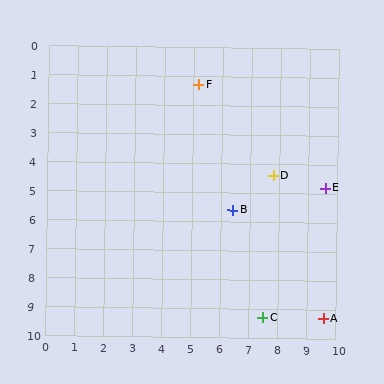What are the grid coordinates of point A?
Point A is at approximately (9.6, 9.3).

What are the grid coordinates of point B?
Point B is at approximately (6.4, 5.6).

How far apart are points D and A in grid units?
Points D and A are about 5.2 grid units apart.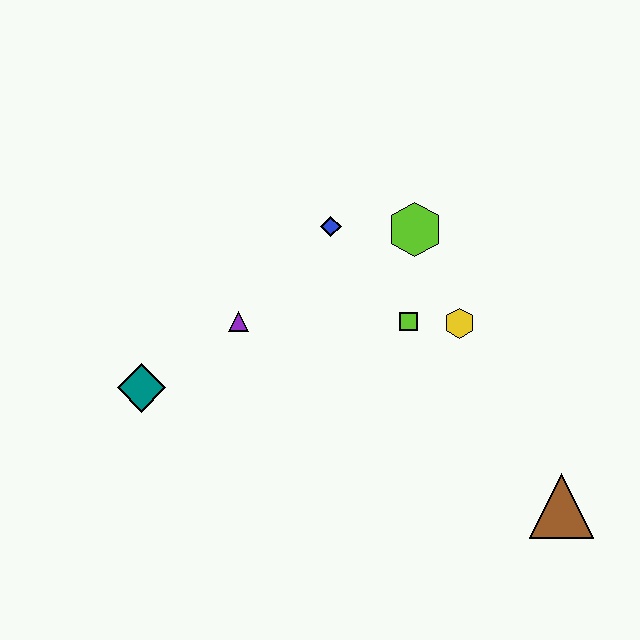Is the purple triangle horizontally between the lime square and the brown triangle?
No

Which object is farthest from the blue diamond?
The brown triangle is farthest from the blue diamond.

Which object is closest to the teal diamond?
The purple triangle is closest to the teal diamond.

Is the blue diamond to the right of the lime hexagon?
No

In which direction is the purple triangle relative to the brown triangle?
The purple triangle is to the left of the brown triangle.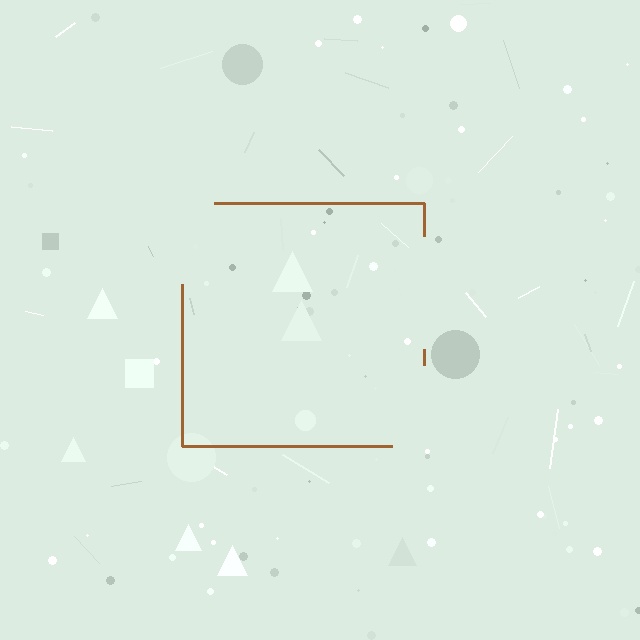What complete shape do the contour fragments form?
The contour fragments form a square.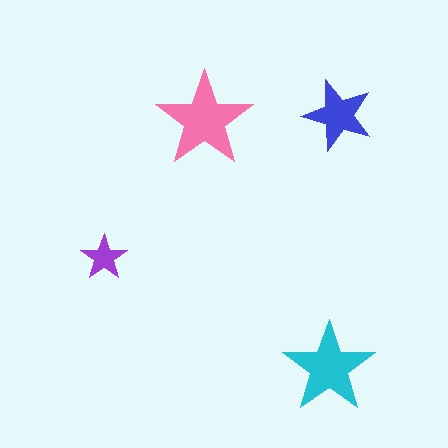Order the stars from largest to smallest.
the pink one, the cyan one, the blue one, the purple one.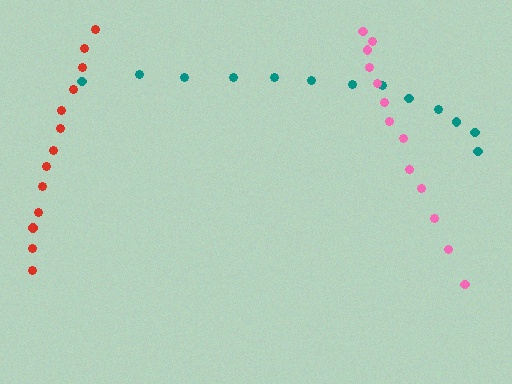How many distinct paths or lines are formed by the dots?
There are 3 distinct paths.